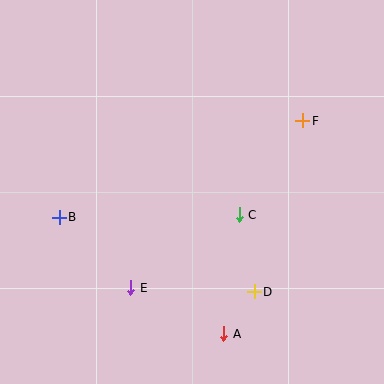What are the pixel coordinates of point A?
Point A is at (224, 334).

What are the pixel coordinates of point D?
Point D is at (254, 292).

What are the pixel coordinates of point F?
Point F is at (303, 121).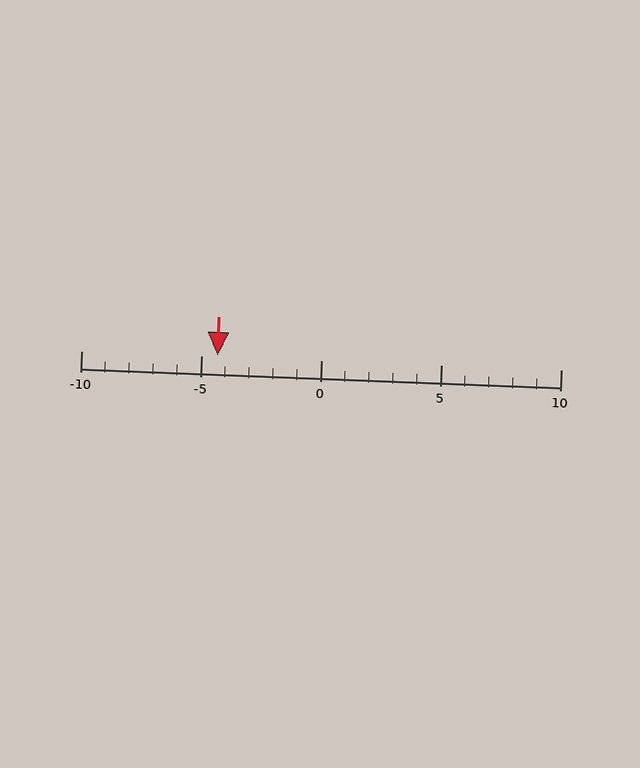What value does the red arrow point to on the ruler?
The red arrow points to approximately -4.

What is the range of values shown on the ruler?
The ruler shows values from -10 to 10.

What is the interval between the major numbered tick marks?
The major tick marks are spaced 5 units apart.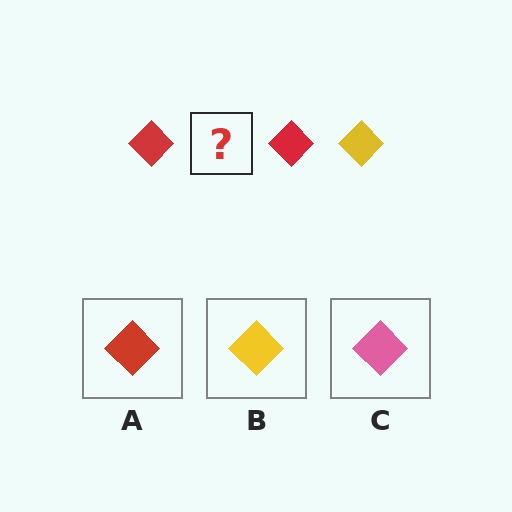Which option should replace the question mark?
Option B.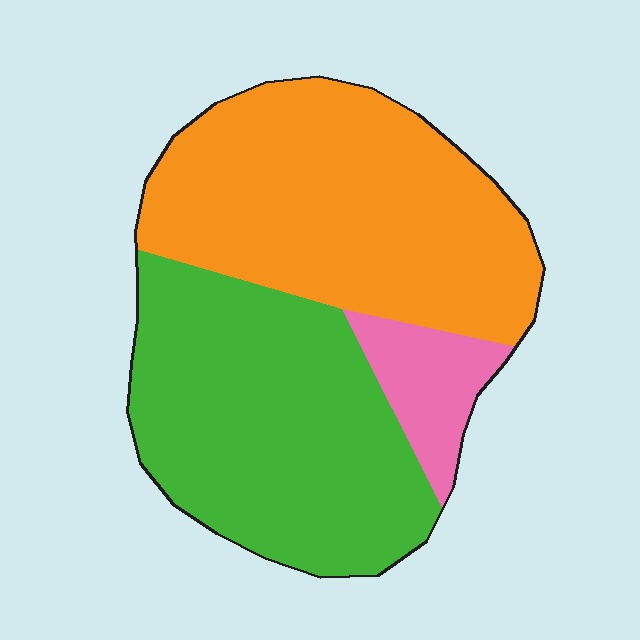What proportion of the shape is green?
Green covers roughly 45% of the shape.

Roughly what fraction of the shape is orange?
Orange takes up about one half (1/2) of the shape.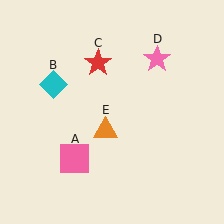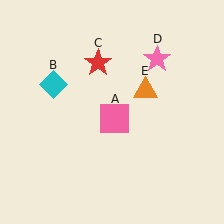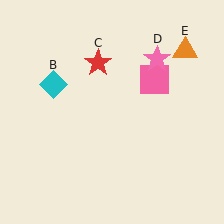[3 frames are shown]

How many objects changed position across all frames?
2 objects changed position: pink square (object A), orange triangle (object E).